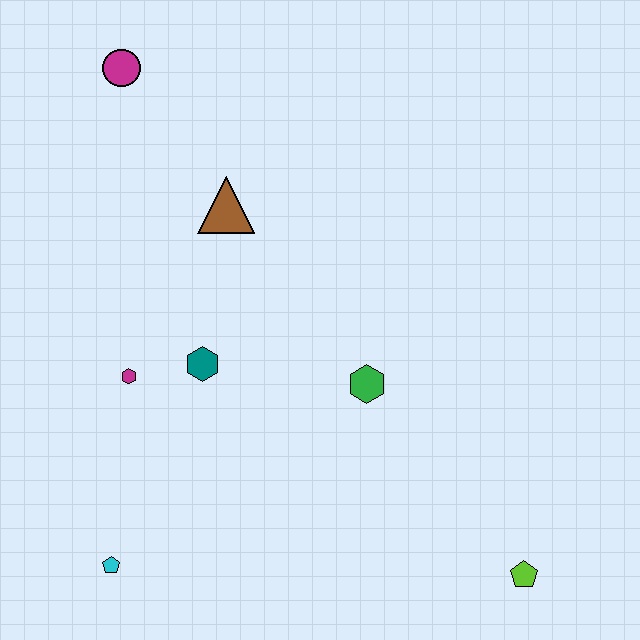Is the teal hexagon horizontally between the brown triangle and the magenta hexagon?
Yes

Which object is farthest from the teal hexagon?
The lime pentagon is farthest from the teal hexagon.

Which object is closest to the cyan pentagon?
The magenta hexagon is closest to the cyan pentagon.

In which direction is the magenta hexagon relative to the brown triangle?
The magenta hexagon is below the brown triangle.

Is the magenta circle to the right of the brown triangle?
No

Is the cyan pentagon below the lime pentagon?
No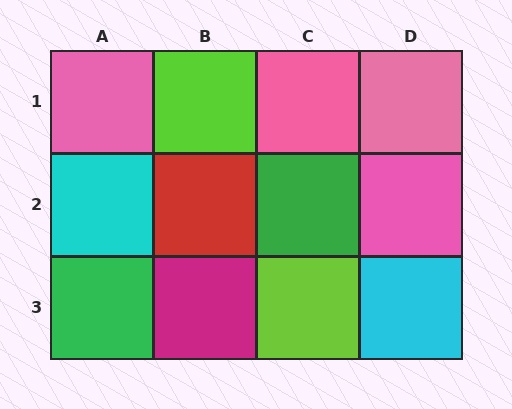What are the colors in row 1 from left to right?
Pink, lime, pink, pink.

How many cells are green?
2 cells are green.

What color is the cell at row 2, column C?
Green.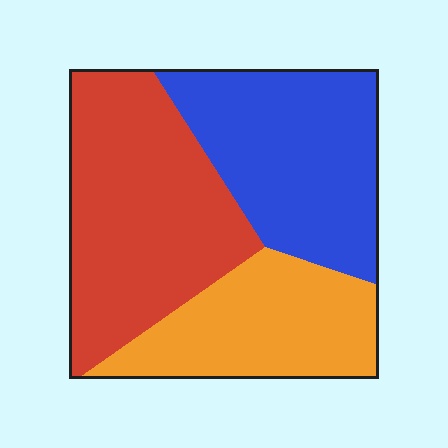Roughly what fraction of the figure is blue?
Blue covers 34% of the figure.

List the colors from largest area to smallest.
From largest to smallest: red, blue, orange.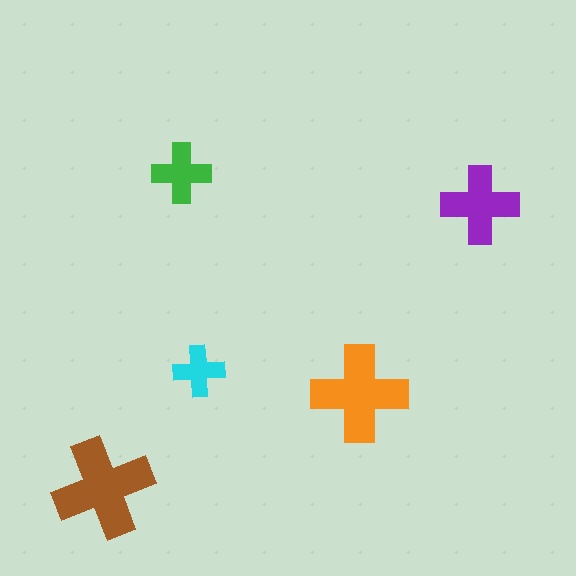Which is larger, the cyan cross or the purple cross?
The purple one.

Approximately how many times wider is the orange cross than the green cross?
About 1.5 times wider.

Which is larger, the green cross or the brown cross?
The brown one.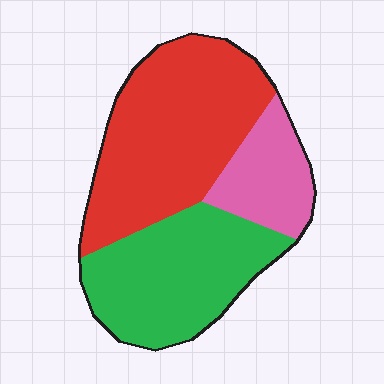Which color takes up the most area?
Red, at roughly 45%.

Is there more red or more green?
Red.